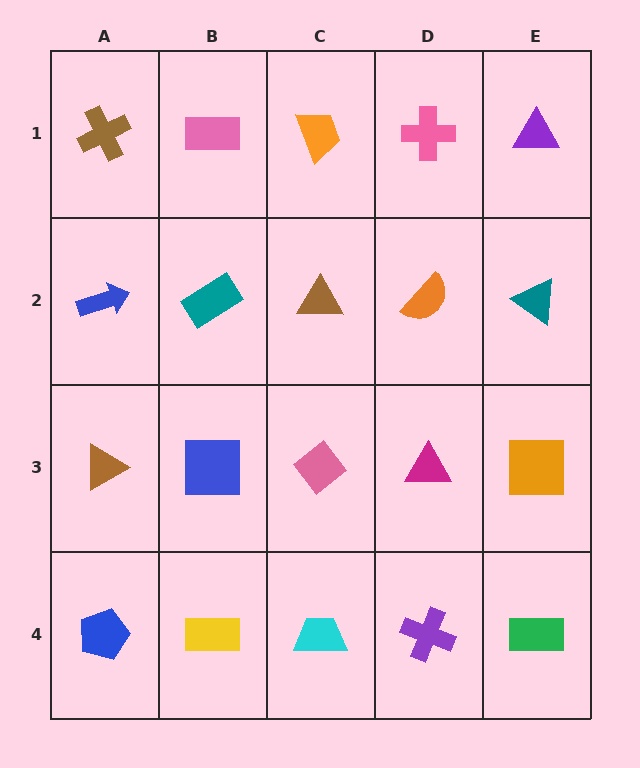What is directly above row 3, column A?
A blue arrow.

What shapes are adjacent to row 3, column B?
A teal rectangle (row 2, column B), a yellow rectangle (row 4, column B), a brown triangle (row 3, column A), a pink diamond (row 3, column C).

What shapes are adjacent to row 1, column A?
A blue arrow (row 2, column A), a pink rectangle (row 1, column B).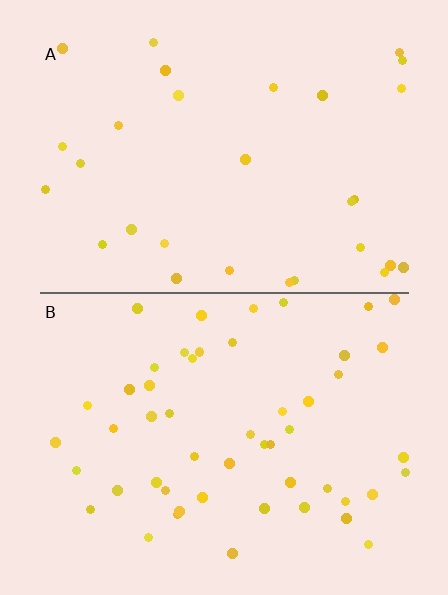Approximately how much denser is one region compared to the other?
Approximately 1.8× — region B over region A.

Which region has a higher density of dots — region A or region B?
B (the bottom).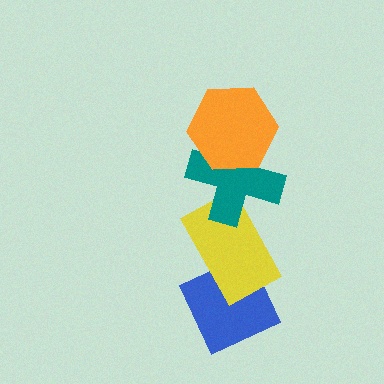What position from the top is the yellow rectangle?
The yellow rectangle is 3rd from the top.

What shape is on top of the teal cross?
The orange hexagon is on top of the teal cross.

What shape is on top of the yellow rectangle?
The teal cross is on top of the yellow rectangle.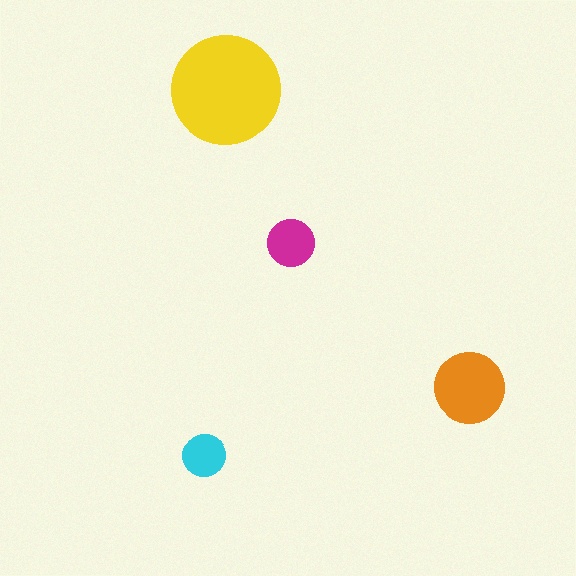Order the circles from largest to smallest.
the yellow one, the orange one, the magenta one, the cyan one.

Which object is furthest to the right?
The orange circle is rightmost.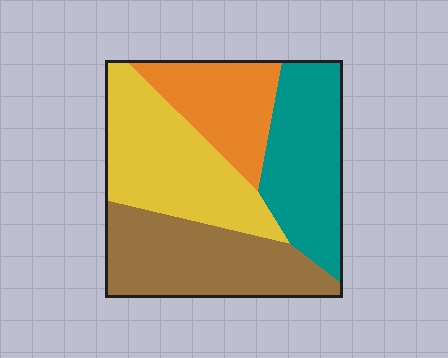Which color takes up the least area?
Orange, at roughly 20%.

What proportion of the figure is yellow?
Yellow covers about 30% of the figure.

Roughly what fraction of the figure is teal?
Teal takes up about one quarter (1/4) of the figure.